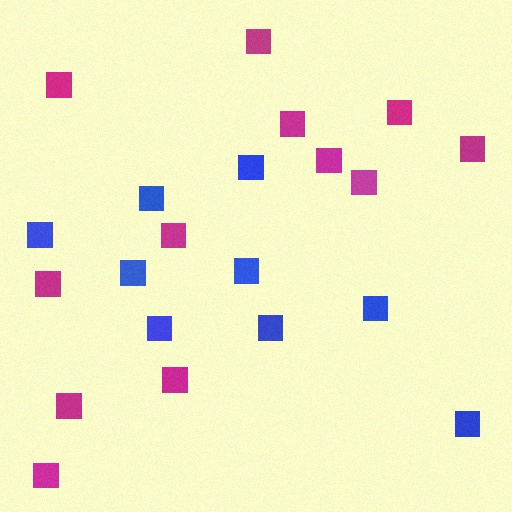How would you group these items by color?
There are 2 groups: one group of blue squares (9) and one group of magenta squares (12).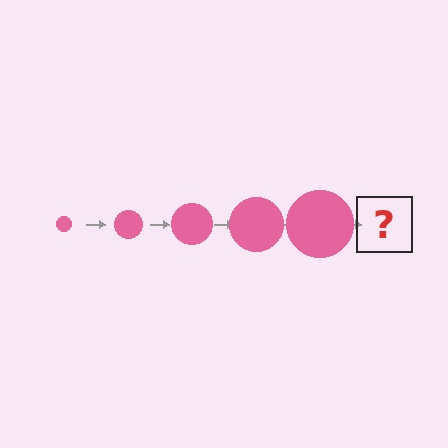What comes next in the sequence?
The next element should be a pink circle, larger than the previous one.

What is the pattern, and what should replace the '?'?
The pattern is that the circle gets progressively larger each step. The '?' should be a pink circle, larger than the previous one.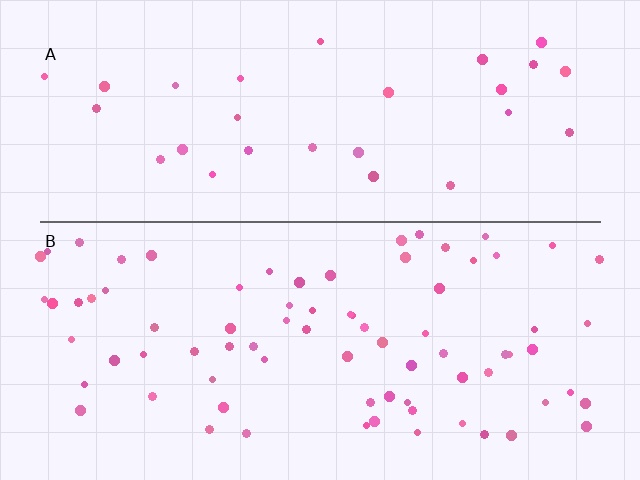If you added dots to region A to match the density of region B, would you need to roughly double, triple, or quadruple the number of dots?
Approximately triple.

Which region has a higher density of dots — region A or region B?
B (the bottom).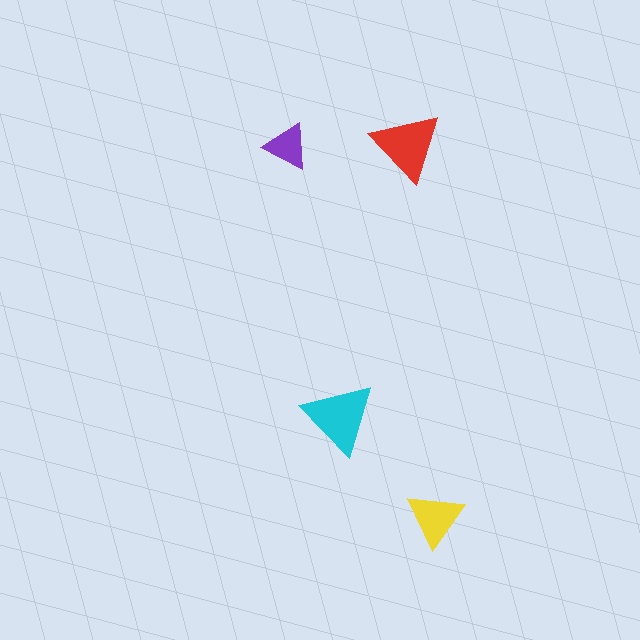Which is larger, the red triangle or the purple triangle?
The red one.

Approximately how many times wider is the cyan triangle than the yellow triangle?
About 1.5 times wider.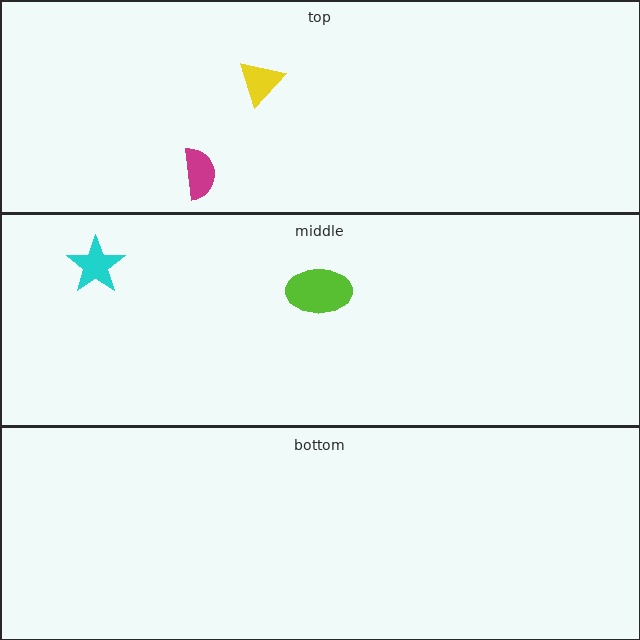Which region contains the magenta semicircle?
The top region.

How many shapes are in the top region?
2.